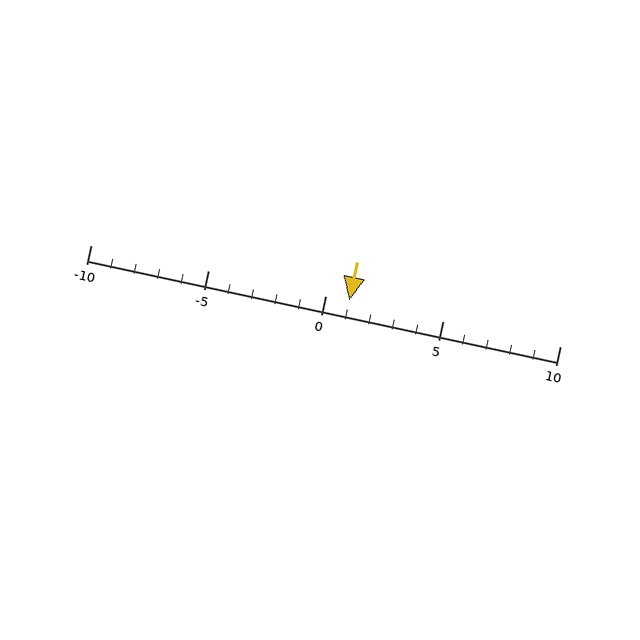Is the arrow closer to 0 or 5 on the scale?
The arrow is closer to 0.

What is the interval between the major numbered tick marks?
The major tick marks are spaced 5 units apart.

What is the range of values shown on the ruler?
The ruler shows values from -10 to 10.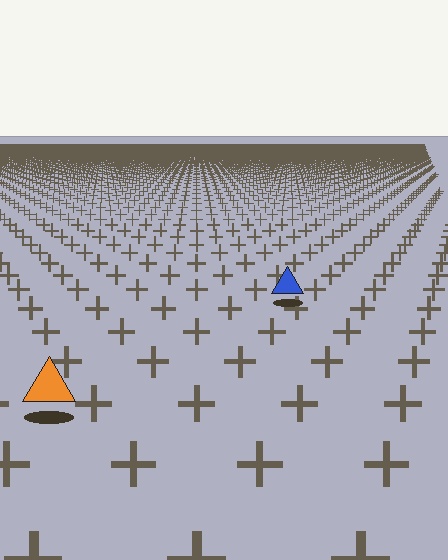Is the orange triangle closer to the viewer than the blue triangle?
Yes. The orange triangle is closer — you can tell from the texture gradient: the ground texture is coarser near it.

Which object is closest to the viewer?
The orange triangle is closest. The texture marks near it are larger and more spread out.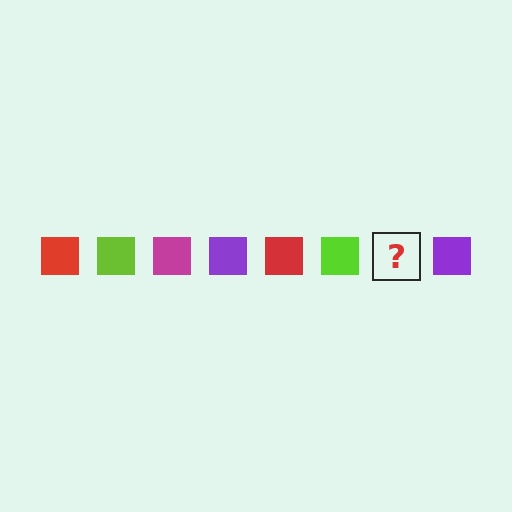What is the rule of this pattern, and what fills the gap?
The rule is that the pattern cycles through red, lime, magenta, purple squares. The gap should be filled with a magenta square.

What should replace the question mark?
The question mark should be replaced with a magenta square.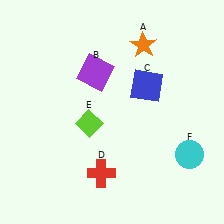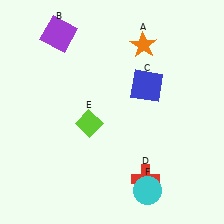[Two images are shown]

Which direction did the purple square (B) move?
The purple square (B) moved up.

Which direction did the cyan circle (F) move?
The cyan circle (F) moved left.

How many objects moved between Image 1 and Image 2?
3 objects moved between the two images.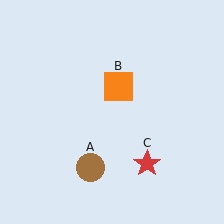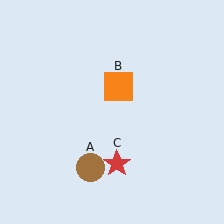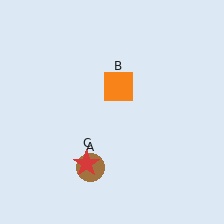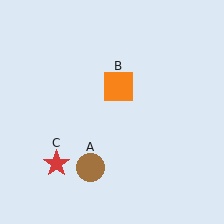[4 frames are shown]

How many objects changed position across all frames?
1 object changed position: red star (object C).